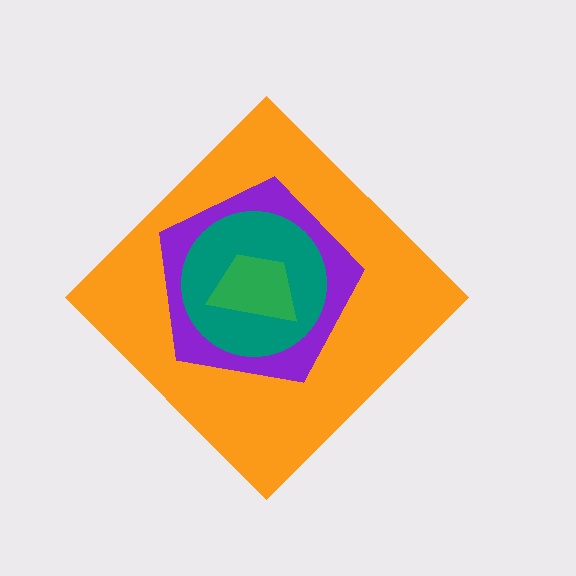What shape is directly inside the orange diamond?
The purple pentagon.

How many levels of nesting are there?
4.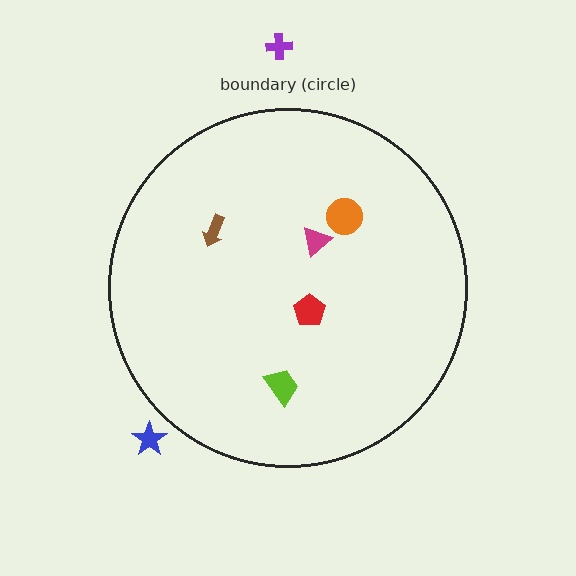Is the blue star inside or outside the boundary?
Outside.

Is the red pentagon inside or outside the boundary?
Inside.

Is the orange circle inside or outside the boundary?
Inside.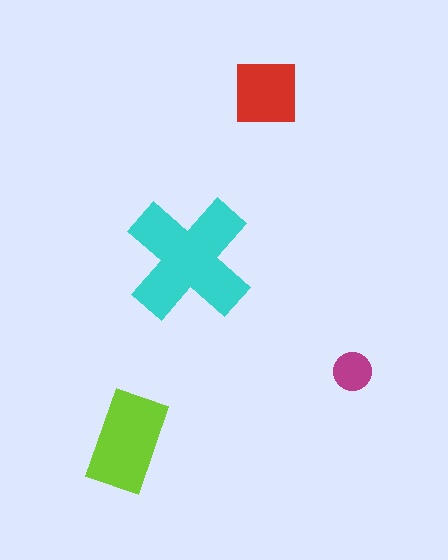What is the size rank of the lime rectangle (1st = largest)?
2nd.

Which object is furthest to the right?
The magenta circle is rightmost.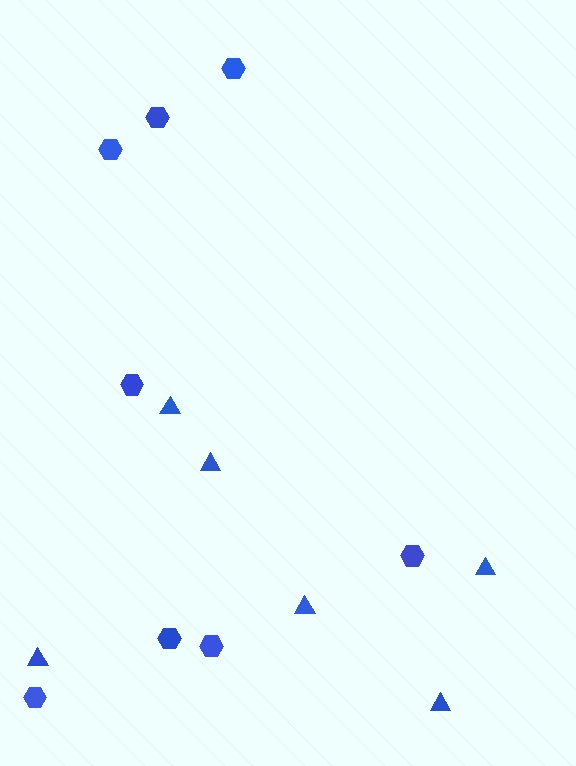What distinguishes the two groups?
There are 2 groups: one group of triangles (6) and one group of hexagons (8).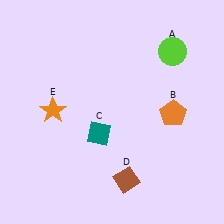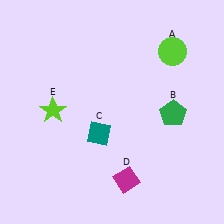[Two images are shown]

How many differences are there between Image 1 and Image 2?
There are 3 differences between the two images.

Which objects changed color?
B changed from orange to green. D changed from brown to magenta. E changed from orange to lime.